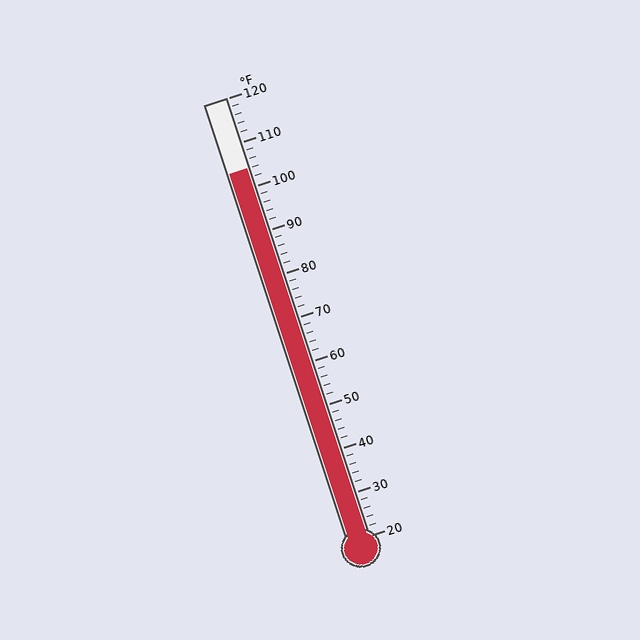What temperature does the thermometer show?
The thermometer shows approximately 104°F.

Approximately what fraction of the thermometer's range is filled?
The thermometer is filled to approximately 85% of its range.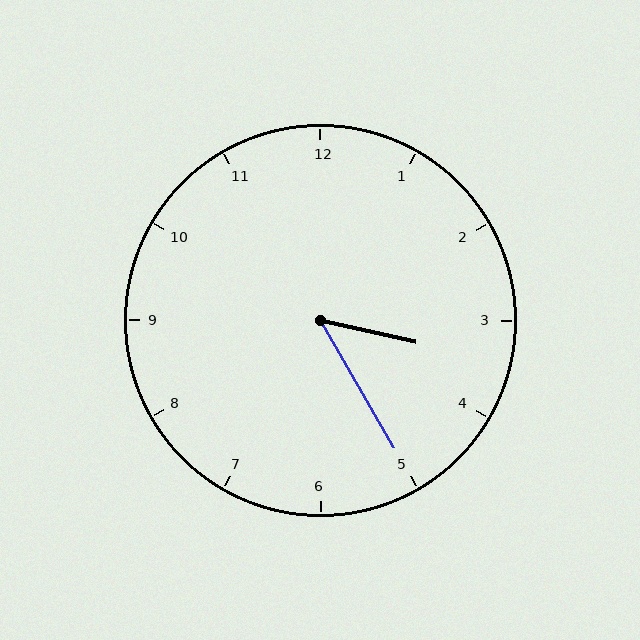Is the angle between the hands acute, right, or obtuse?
It is acute.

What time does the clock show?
3:25.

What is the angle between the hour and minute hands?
Approximately 48 degrees.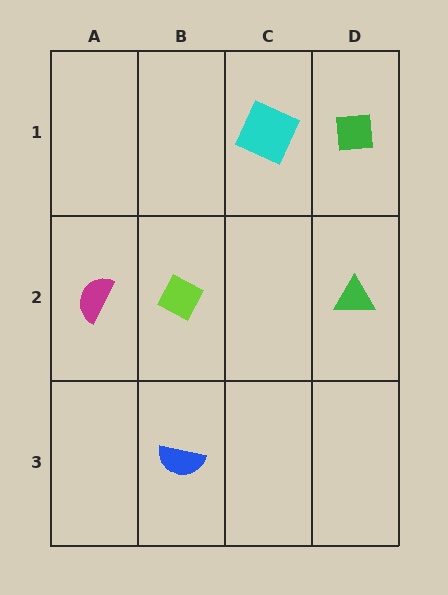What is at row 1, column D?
A green square.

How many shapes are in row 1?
2 shapes.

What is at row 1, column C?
A cyan square.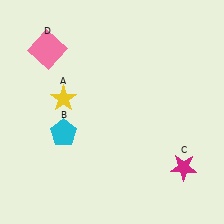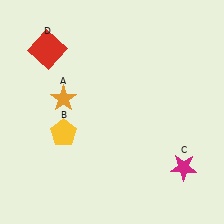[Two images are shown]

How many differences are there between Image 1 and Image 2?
There are 3 differences between the two images.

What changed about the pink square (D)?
In Image 1, D is pink. In Image 2, it changed to red.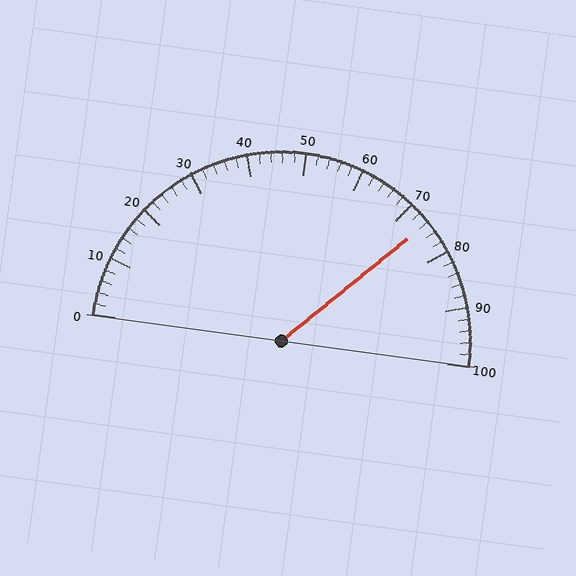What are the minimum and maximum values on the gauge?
The gauge ranges from 0 to 100.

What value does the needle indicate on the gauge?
The needle indicates approximately 74.